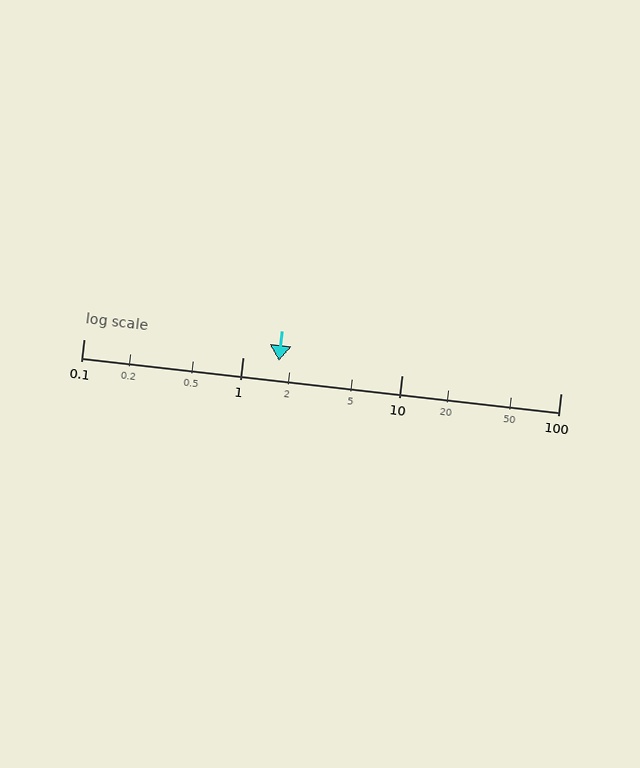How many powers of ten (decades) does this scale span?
The scale spans 3 decades, from 0.1 to 100.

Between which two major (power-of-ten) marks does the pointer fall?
The pointer is between 1 and 10.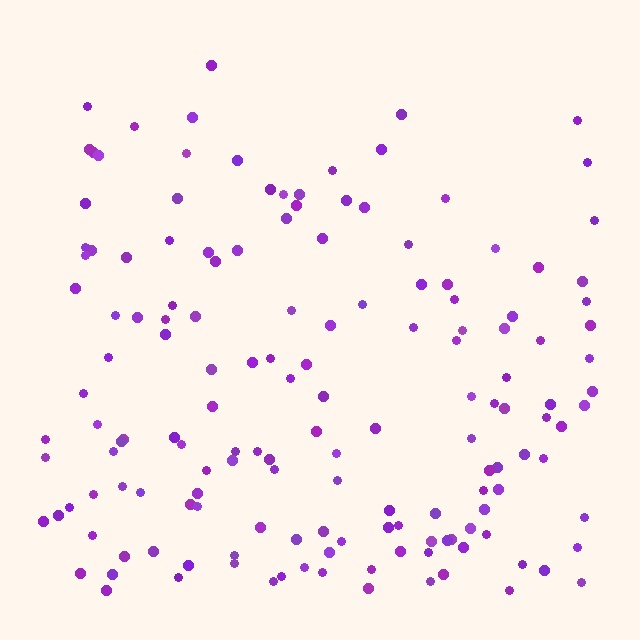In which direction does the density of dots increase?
From top to bottom, with the bottom side densest.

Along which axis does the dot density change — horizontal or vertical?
Vertical.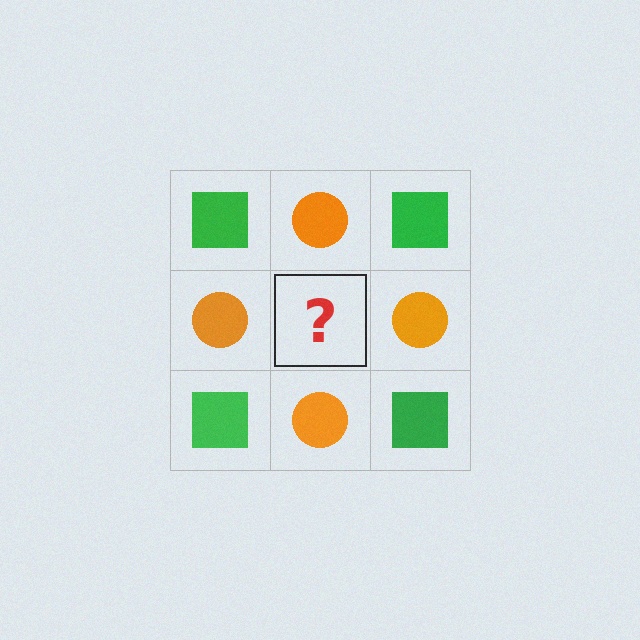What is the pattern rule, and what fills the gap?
The rule is that it alternates green square and orange circle in a checkerboard pattern. The gap should be filled with a green square.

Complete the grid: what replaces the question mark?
The question mark should be replaced with a green square.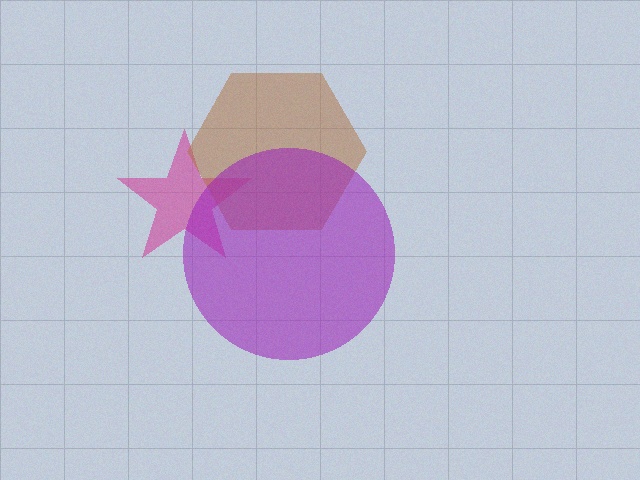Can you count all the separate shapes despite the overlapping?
Yes, there are 3 separate shapes.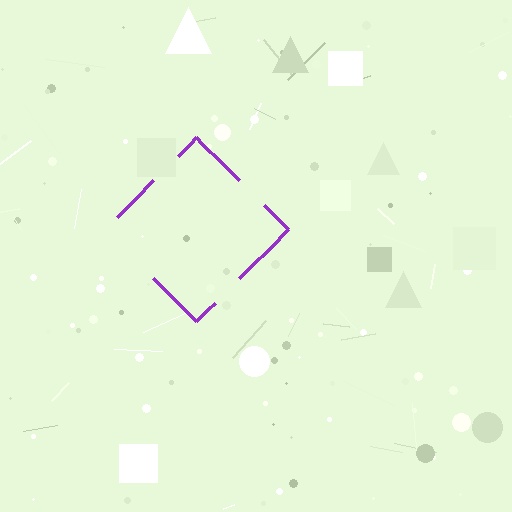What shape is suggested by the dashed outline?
The dashed outline suggests a diamond.